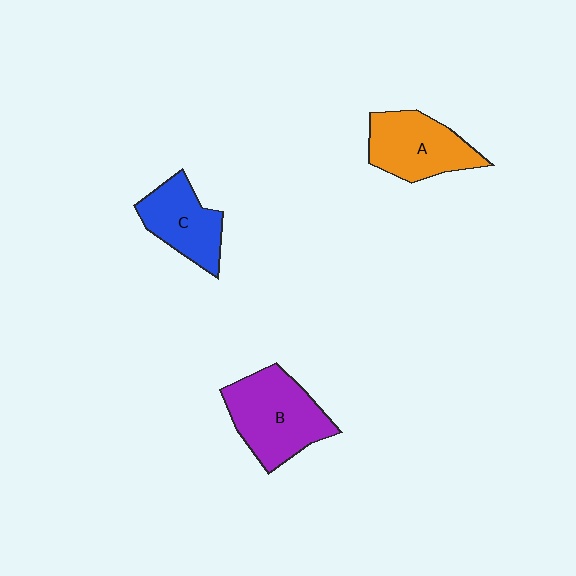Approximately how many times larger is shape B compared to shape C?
Approximately 1.4 times.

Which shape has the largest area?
Shape B (purple).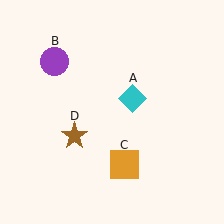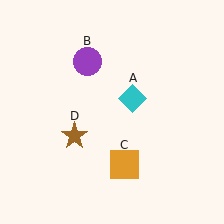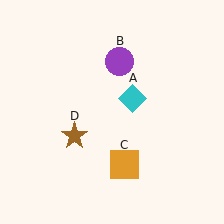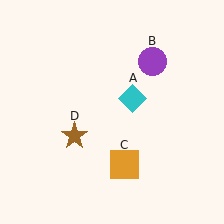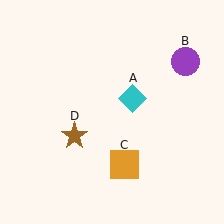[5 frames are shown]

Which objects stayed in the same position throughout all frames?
Cyan diamond (object A) and orange square (object C) and brown star (object D) remained stationary.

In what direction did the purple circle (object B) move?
The purple circle (object B) moved right.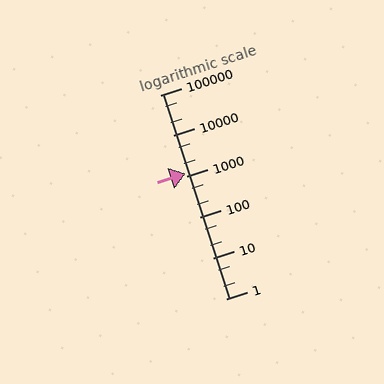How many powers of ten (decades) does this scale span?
The scale spans 5 decades, from 1 to 100000.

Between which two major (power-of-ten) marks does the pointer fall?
The pointer is between 1000 and 10000.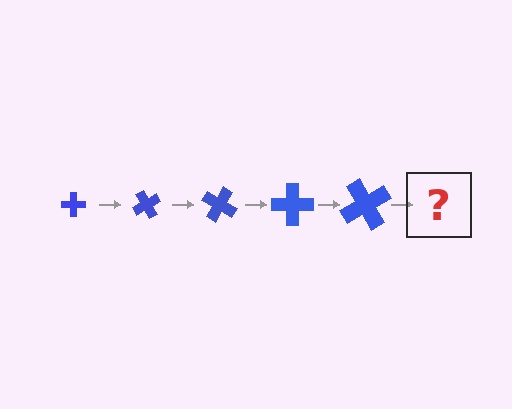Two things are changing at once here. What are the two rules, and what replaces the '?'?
The two rules are that the cross grows larger each step and it rotates 60 degrees each step. The '?' should be a cross, larger than the previous one and rotated 300 degrees from the start.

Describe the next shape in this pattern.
It should be a cross, larger than the previous one and rotated 300 degrees from the start.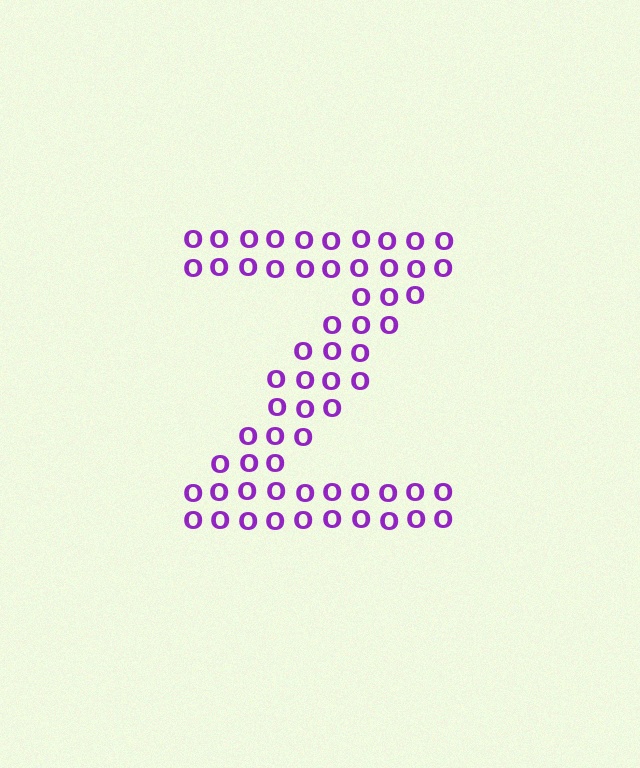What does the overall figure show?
The overall figure shows the letter Z.